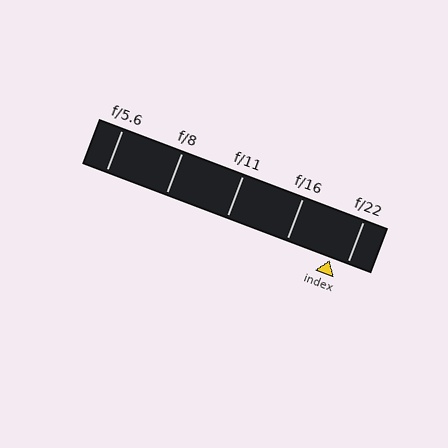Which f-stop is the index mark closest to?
The index mark is closest to f/22.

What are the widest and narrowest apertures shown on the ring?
The widest aperture shown is f/5.6 and the narrowest is f/22.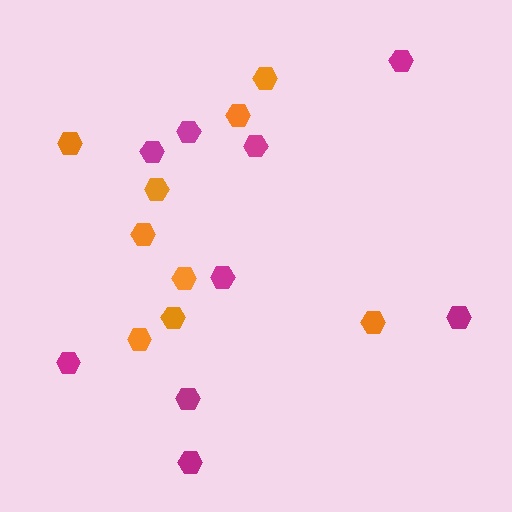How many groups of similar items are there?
There are 2 groups: one group of magenta hexagons (9) and one group of orange hexagons (9).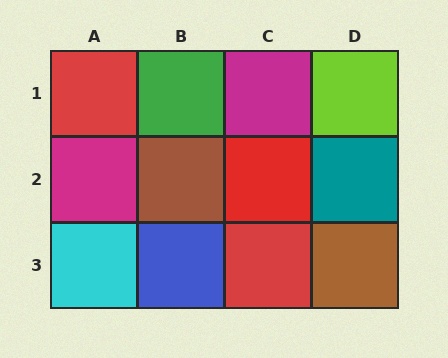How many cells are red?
3 cells are red.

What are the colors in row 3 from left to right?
Cyan, blue, red, brown.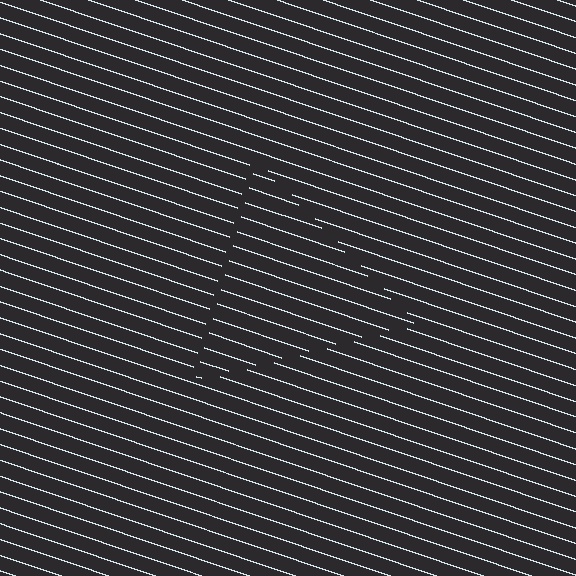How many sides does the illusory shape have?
3 sides — the line-ends trace a triangle.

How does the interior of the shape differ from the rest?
The interior of the shape contains the same grating, shifted by half a period — the contour is defined by the phase discontinuity where line-ends from the inner and outer gratings abut.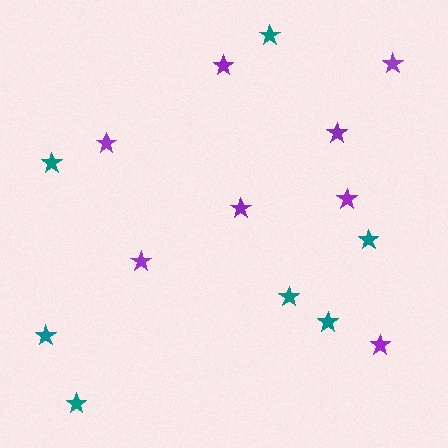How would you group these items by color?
There are 2 groups: one group of teal stars (7) and one group of purple stars (8).